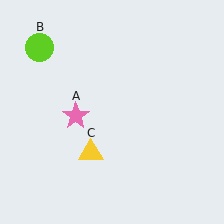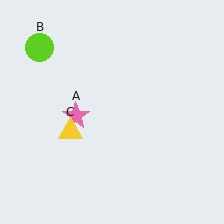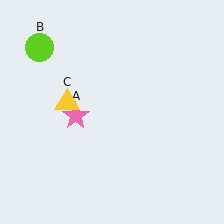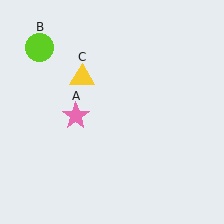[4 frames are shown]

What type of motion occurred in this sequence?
The yellow triangle (object C) rotated clockwise around the center of the scene.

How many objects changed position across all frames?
1 object changed position: yellow triangle (object C).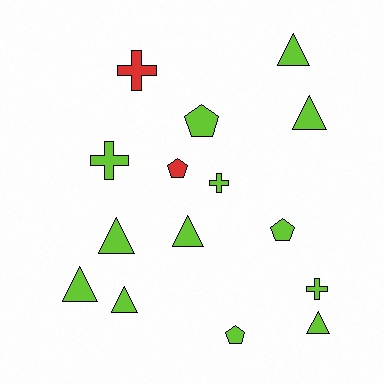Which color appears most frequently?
Lime, with 13 objects.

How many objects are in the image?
There are 15 objects.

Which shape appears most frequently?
Triangle, with 7 objects.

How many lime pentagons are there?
There are 3 lime pentagons.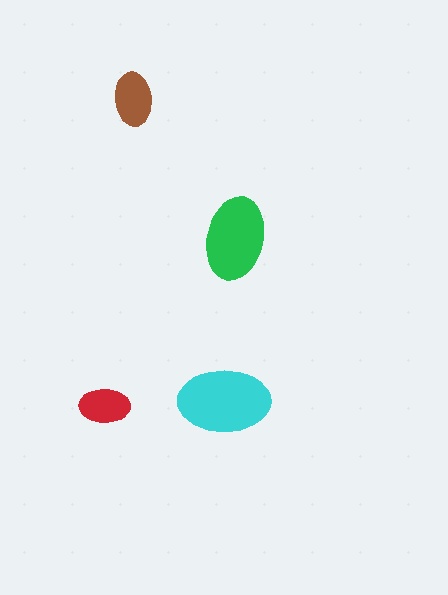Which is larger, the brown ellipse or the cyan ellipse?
The cyan one.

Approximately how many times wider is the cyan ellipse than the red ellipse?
About 2 times wider.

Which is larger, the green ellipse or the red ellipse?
The green one.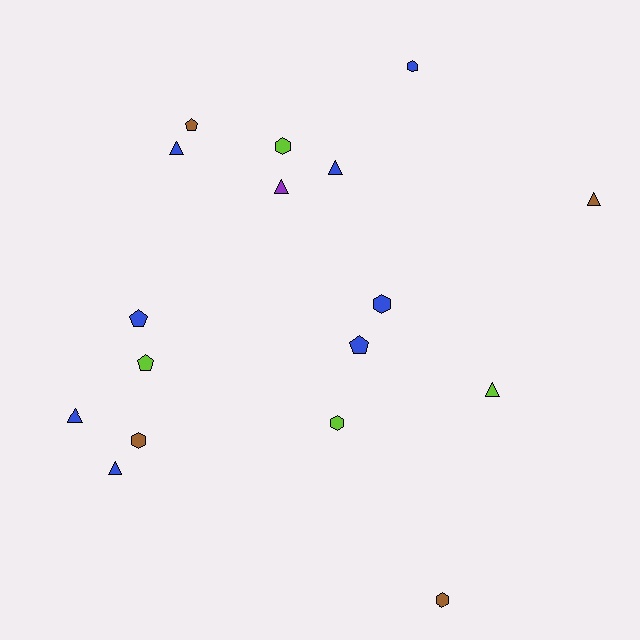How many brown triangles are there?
There is 1 brown triangle.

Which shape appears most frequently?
Triangle, with 7 objects.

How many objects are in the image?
There are 17 objects.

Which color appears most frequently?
Blue, with 8 objects.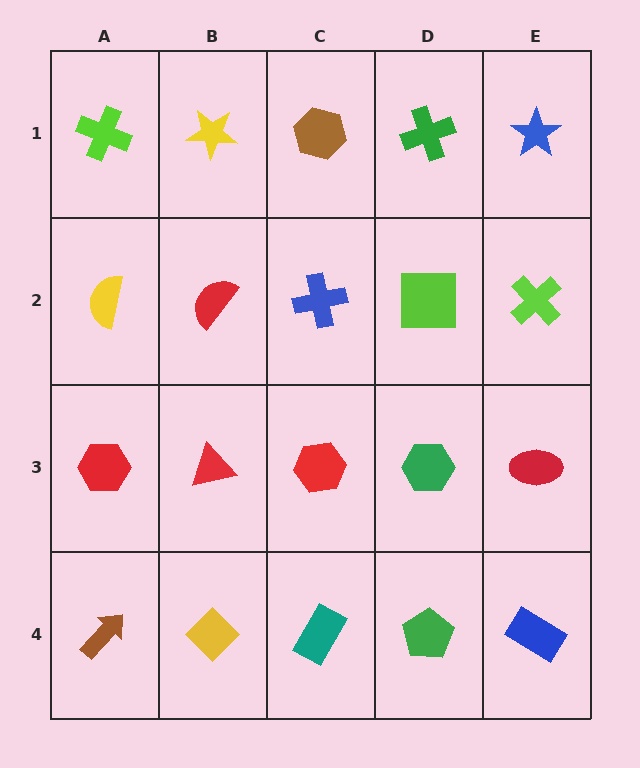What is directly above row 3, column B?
A red semicircle.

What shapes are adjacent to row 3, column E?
A lime cross (row 2, column E), a blue rectangle (row 4, column E), a green hexagon (row 3, column D).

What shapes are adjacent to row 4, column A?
A red hexagon (row 3, column A), a yellow diamond (row 4, column B).